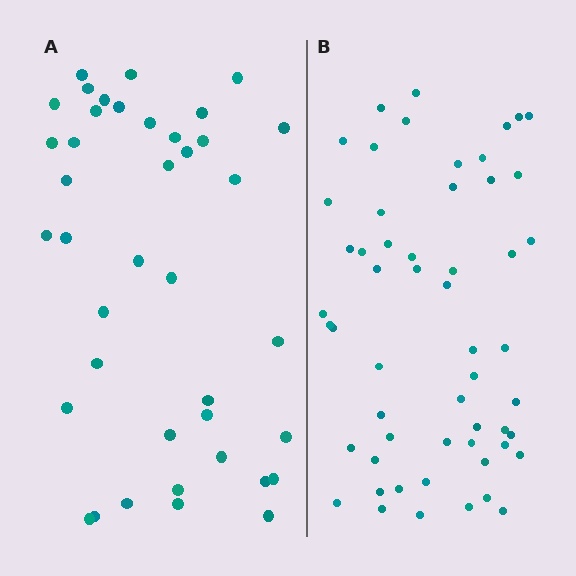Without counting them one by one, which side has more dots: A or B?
Region B (the right region) has more dots.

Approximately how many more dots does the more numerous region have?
Region B has approximately 15 more dots than region A.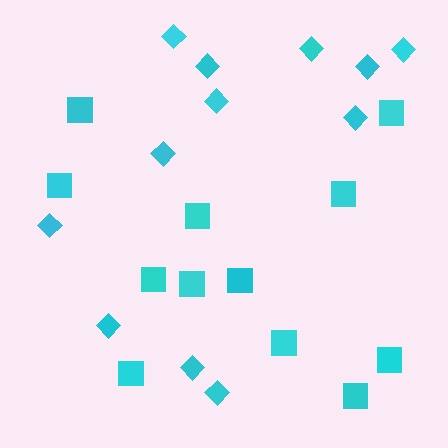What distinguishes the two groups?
There are 2 groups: one group of squares (12) and one group of diamonds (12).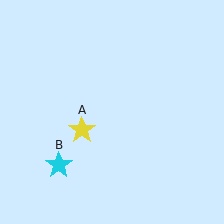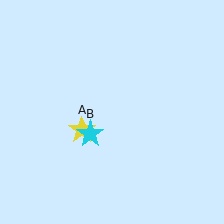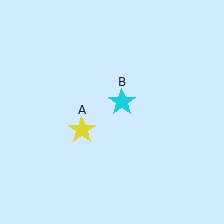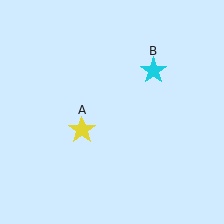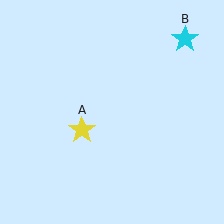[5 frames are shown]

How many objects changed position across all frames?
1 object changed position: cyan star (object B).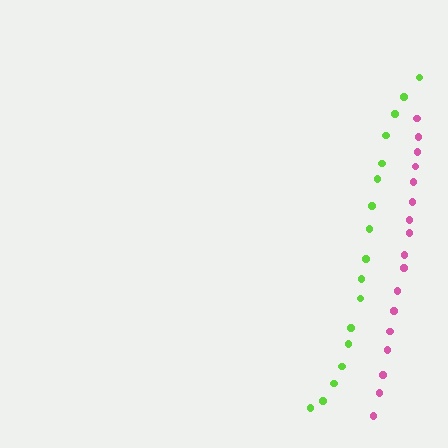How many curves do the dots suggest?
There are 2 distinct paths.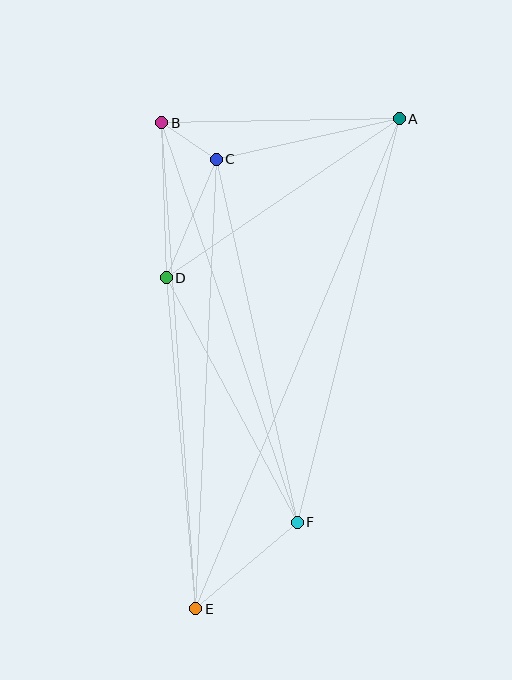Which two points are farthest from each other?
Points A and E are farthest from each other.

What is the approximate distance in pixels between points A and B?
The distance between A and B is approximately 237 pixels.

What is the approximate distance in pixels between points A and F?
The distance between A and F is approximately 416 pixels.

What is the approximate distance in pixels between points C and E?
The distance between C and E is approximately 450 pixels.